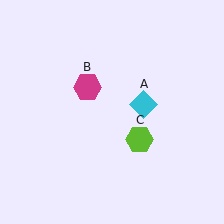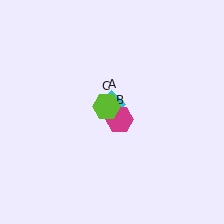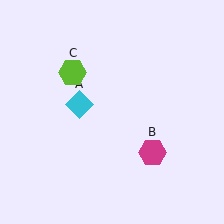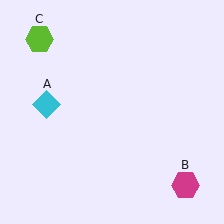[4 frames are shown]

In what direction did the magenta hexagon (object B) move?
The magenta hexagon (object B) moved down and to the right.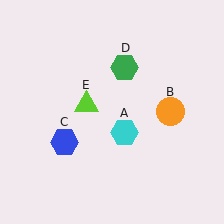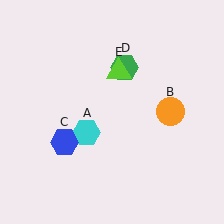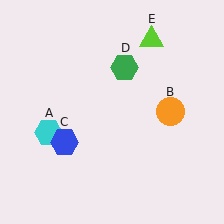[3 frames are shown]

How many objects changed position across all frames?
2 objects changed position: cyan hexagon (object A), lime triangle (object E).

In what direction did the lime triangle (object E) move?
The lime triangle (object E) moved up and to the right.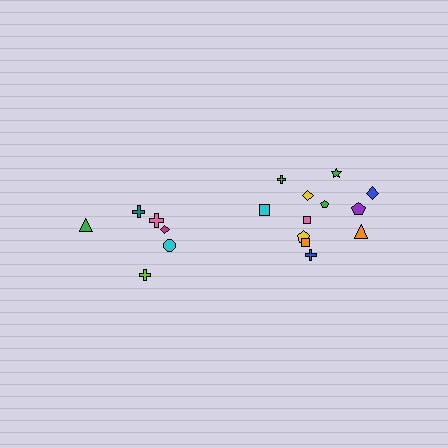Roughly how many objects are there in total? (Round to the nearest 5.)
Roughly 20 objects in total.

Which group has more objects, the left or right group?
The right group.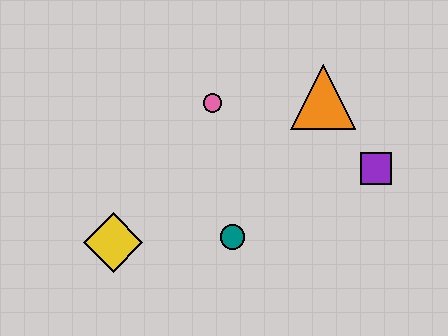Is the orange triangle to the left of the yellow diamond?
No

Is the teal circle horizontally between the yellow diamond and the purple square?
Yes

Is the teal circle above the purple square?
No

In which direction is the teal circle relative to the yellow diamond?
The teal circle is to the right of the yellow diamond.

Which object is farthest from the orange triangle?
The yellow diamond is farthest from the orange triangle.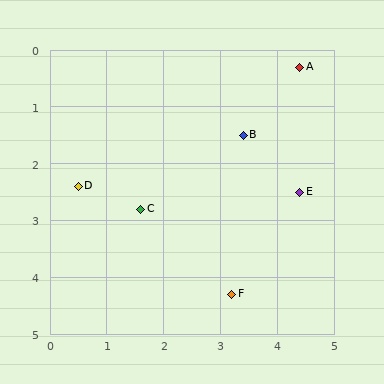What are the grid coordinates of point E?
Point E is at approximately (4.4, 2.5).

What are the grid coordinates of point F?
Point F is at approximately (3.2, 4.3).